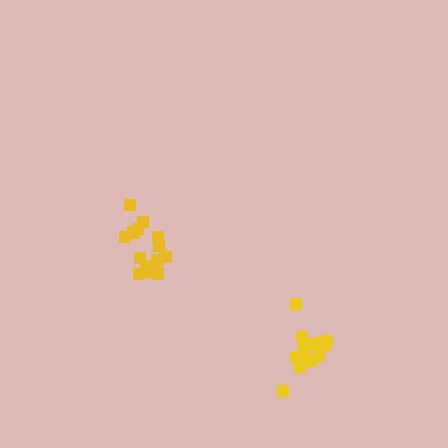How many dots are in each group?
Group 1: 19 dots, Group 2: 15 dots (34 total).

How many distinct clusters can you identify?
There are 2 distinct clusters.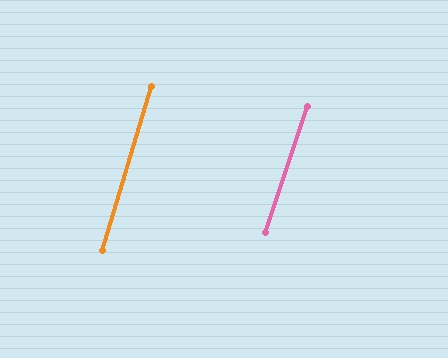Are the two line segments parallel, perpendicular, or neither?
Parallel — their directions differ by only 1.8°.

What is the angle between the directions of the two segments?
Approximately 2 degrees.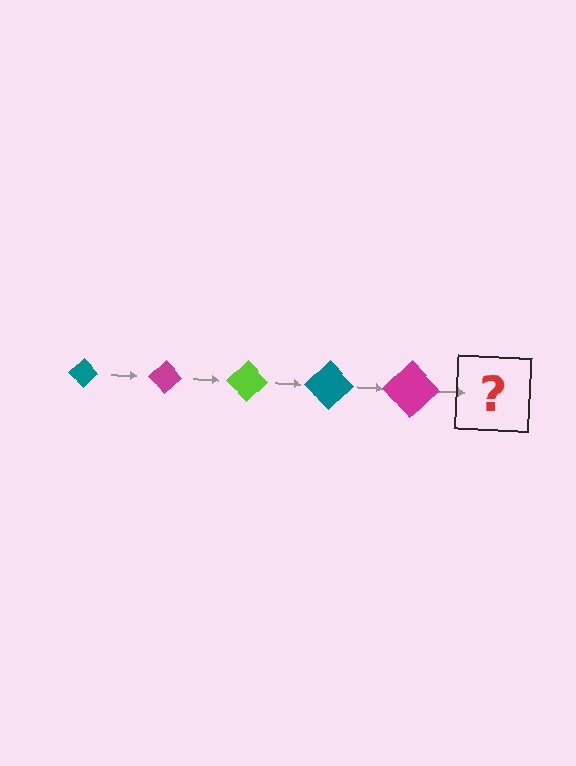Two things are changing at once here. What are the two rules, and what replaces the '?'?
The two rules are that the diamond grows larger each step and the color cycles through teal, magenta, and lime. The '?' should be a lime diamond, larger than the previous one.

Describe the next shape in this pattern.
It should be a lime diamond, larger than the previous one.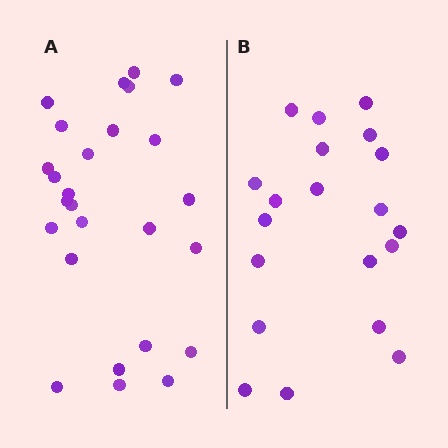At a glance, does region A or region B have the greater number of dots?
Region A (the left region) has more dots.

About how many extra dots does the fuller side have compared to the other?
Region A has about 6 more dots than region B.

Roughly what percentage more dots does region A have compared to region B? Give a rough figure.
About 30% more.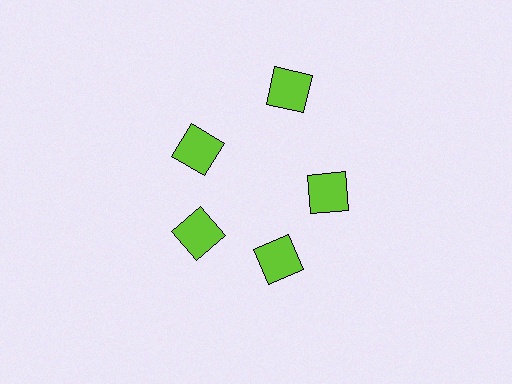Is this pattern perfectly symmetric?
No. The 5 lime squares are arranged in a ring, but one element near the 1 o'clock position is pushed outward from the center, breaking the 5-fold rotational symmetry.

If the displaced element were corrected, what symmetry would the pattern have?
It would have 5-fold rotational symmetry — the pattern would map onto itself every 72 degrees.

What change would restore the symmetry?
The symmetry would be restored by moving it inward, back onto the ring so that all 5 squares sit at equal angles and equal distance from the center.